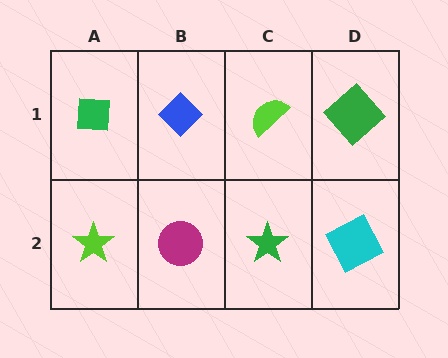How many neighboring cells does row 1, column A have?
2.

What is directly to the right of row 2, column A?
A magenta circle.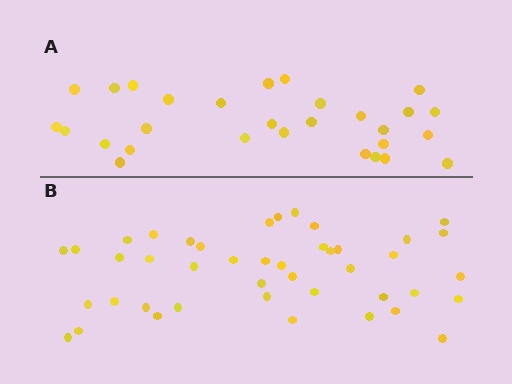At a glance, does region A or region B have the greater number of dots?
Region B (the bottom region) has more dots.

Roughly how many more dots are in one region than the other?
Region B has approximately 15 more dots than region A.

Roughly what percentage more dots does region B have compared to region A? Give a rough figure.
About 50% more.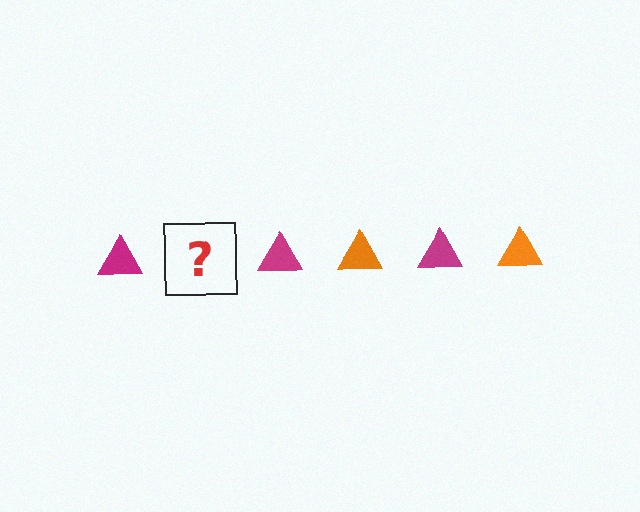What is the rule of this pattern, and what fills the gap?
The rule is that the pattern cycles through magenta, orange triangles. The gap should be filled with an orange triangle.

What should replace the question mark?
The question mark should be replaced with an orange triangle.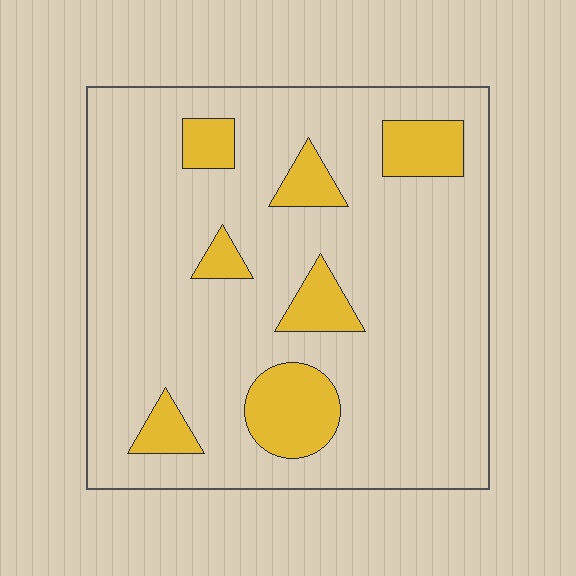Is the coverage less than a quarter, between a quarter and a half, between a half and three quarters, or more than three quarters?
Less than a quarter.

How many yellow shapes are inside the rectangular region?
7.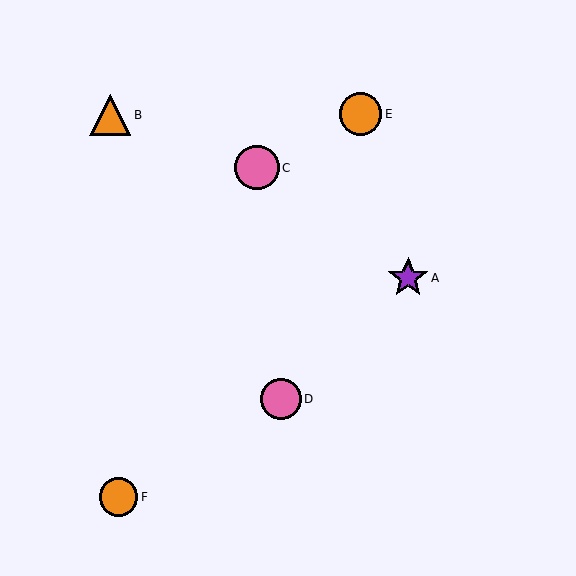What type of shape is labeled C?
Shape C is a pink circle.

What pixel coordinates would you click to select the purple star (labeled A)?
Click at (408, 278) to select the purple star A.